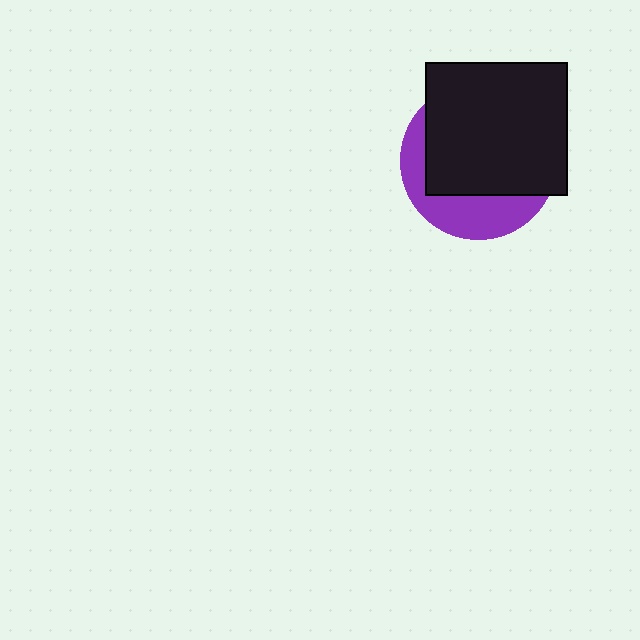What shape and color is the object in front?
The object in front is a black rectangle.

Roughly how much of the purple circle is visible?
A small part of it is visible (roughly 32%).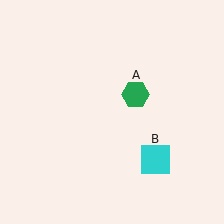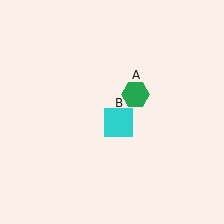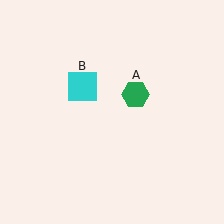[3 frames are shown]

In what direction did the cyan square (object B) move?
The cyan square (object B) moved up and to the left.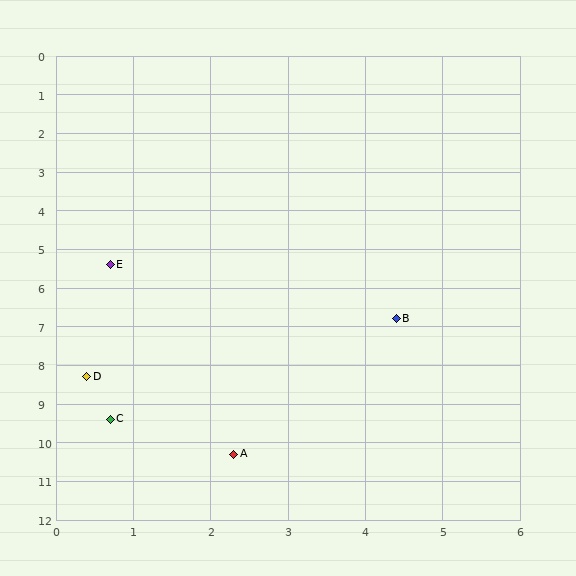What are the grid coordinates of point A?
Point A is at approximately (2.3, 10.3).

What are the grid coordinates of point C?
Point C is at approximately (0.7, 9.4).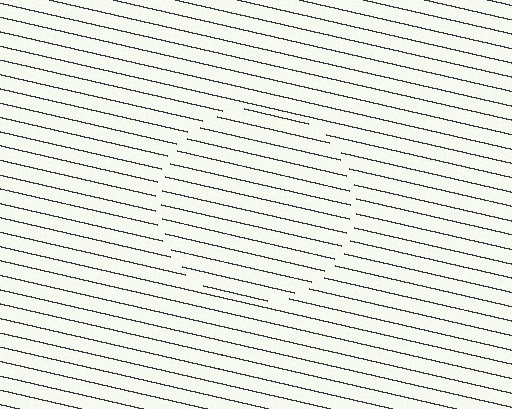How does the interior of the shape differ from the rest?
The interior of the shape contains the same grating, shifted by half a period — the contour is defined by the phase discontinuity where line-ends from the inner and outer gratings abut.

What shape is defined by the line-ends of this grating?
An illusory circle. The interior of the shape contains the same grating, shifted by half a period — the contour is defined by the phase discontinuity where line-ends from the inner and outer gratings abut.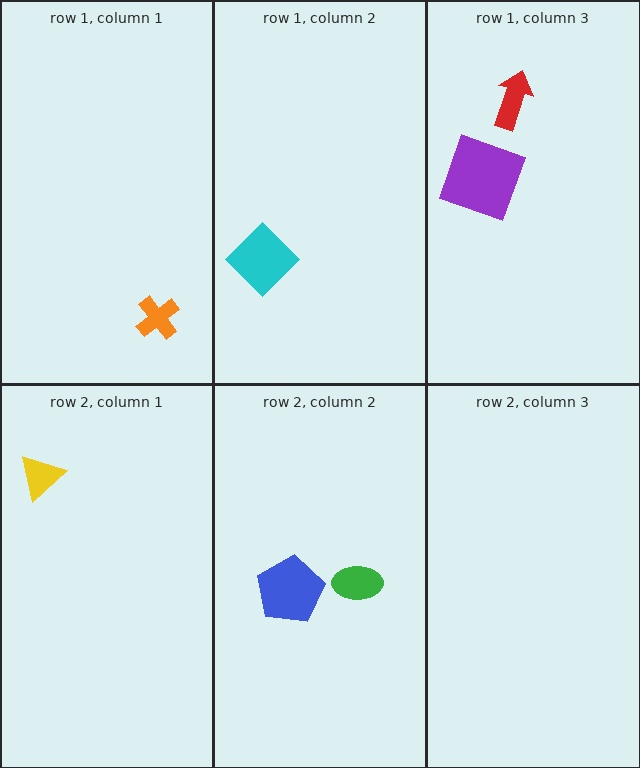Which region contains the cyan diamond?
The row 1, column 2 region.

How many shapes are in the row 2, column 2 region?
2.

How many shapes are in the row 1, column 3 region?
2.